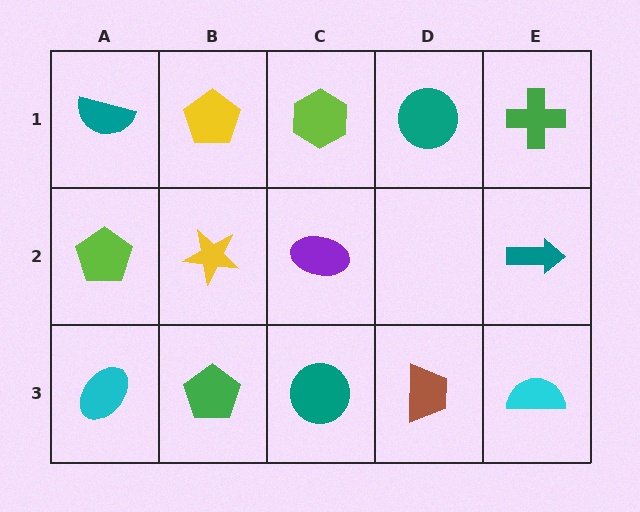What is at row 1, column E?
A green cross.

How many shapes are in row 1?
5 shapes.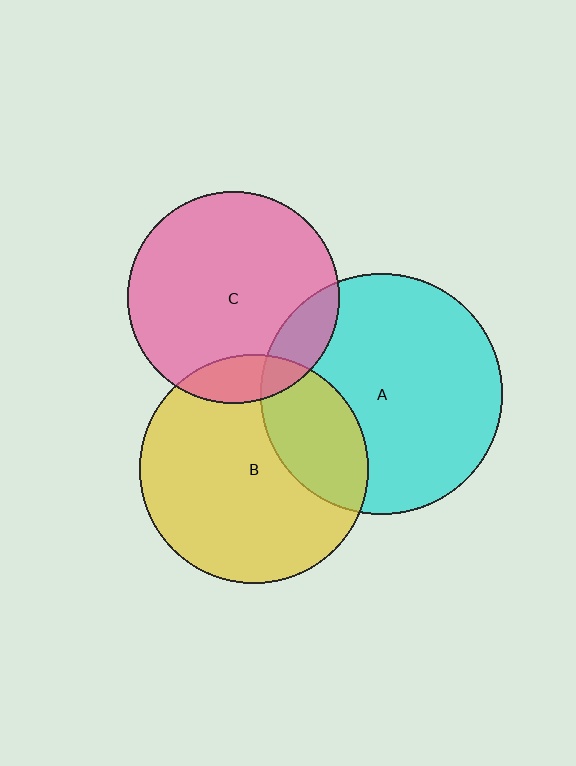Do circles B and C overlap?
Yes.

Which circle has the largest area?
Circle A (cyan).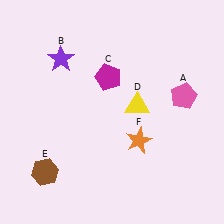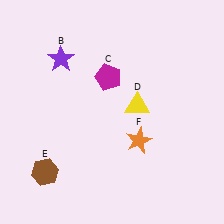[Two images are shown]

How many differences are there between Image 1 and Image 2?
There is 1 difference between the two images.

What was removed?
The pink pentagon (A) was removed in Image 2.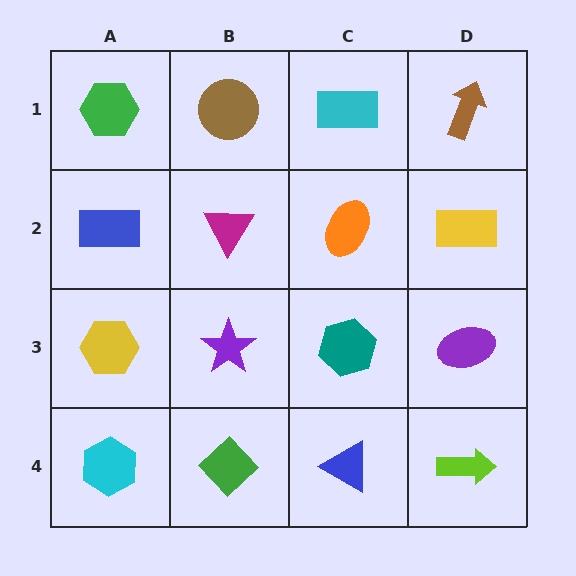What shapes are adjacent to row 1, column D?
A yellow rectangle (row 2, column D), a cyan rectangle (row 1, column C).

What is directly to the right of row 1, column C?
A brown arrow.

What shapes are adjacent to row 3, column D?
A yellow rectangle (row 2, column D), a lime arrow (row 4, column D), a teal hexagon (row 3, column C).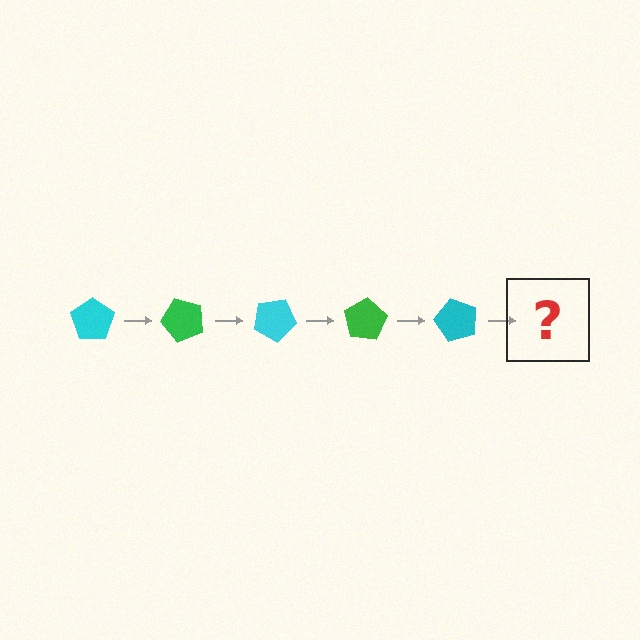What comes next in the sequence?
The next element should be a green pentagon, rotated 250 degrees from the start.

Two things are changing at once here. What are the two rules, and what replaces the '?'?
The two rules are that it rotates 50 degrees each step and the color cycles through cyan and green. The '?' should be a green pentagon, rotated 250 degrees from the start.